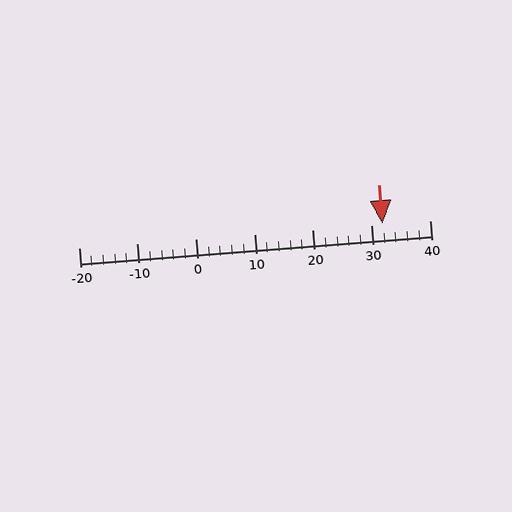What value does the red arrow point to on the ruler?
The red arrow points to approximately 32.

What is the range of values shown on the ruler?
The ruler shows values from -20 to 40.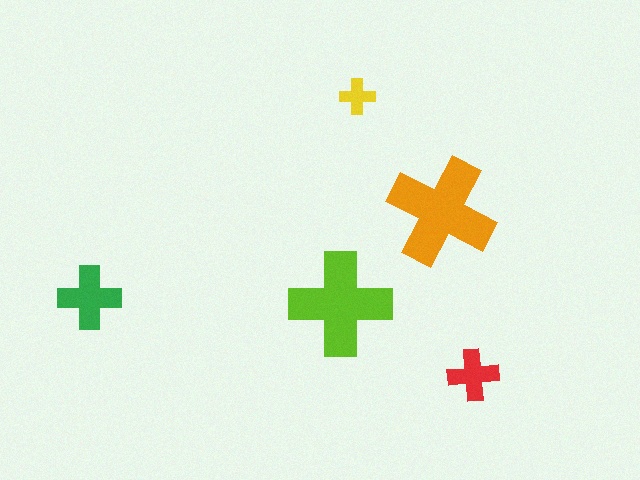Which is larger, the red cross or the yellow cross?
The red one.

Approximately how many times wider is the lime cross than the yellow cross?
About 3 times wider.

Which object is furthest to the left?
The green cross is leftmost.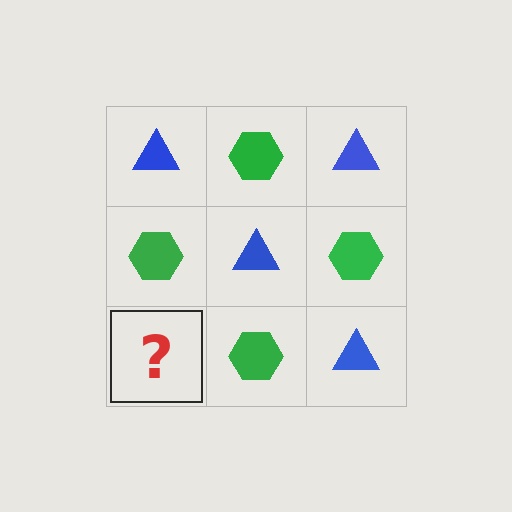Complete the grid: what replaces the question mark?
The question mark should be replaced with a blue triangle.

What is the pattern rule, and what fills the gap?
The rule is that it alternates blue triangle and green hexagon in a checkerboard pattern. The gap should be filled with a blue triangle.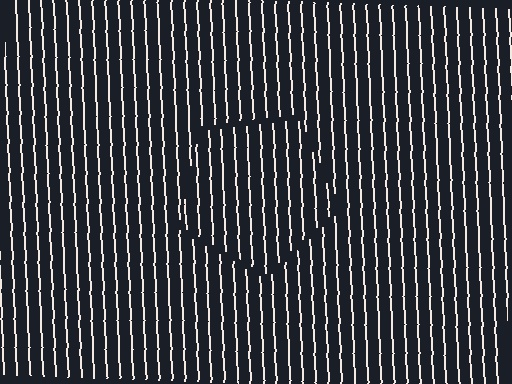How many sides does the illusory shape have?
5 sides — the line-ends trace a pentagon.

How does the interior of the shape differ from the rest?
The interior of the shape contains the same grating, shifted by half a period — the contour is defined by the phase discontinuity where line-ends from the inner and outer gratings abut.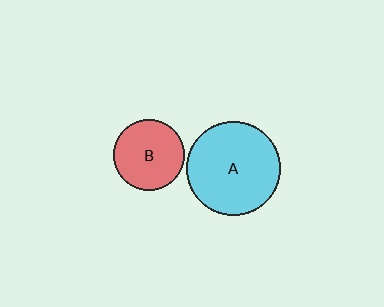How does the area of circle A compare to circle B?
Approximately 1.8 times.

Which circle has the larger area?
Circle A (cyan).